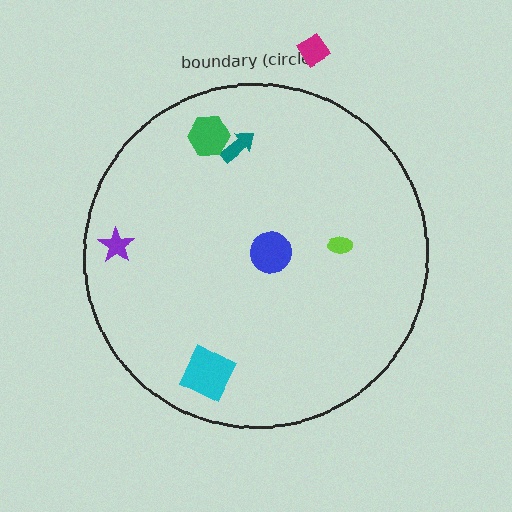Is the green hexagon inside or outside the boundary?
Inside.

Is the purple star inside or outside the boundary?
Inside.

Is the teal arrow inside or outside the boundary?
Inside.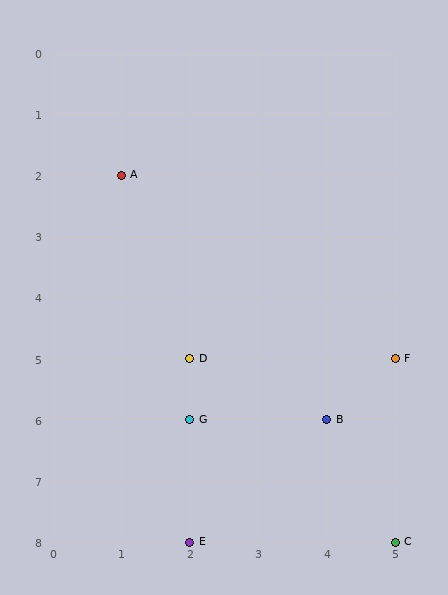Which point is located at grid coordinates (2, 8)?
Point E is at (2, 8).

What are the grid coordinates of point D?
Point D is at grid coordinates (2, 5).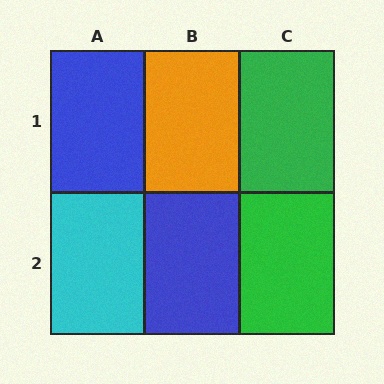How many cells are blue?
2 cells are blue.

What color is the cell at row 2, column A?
Cyan.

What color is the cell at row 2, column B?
Blue.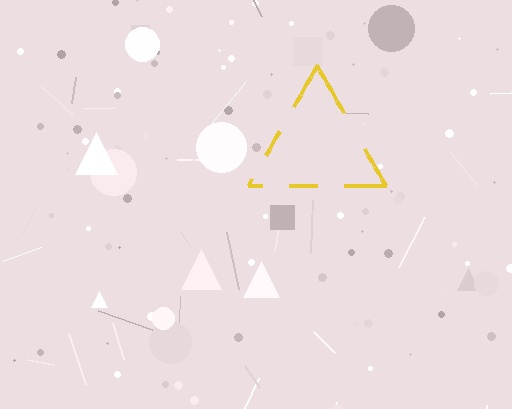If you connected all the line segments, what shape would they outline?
They would outline a triangle.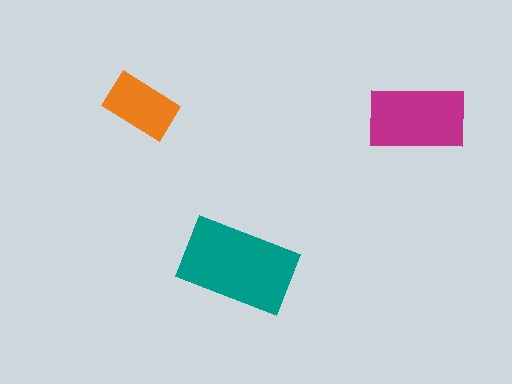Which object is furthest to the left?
The orange rectangle is leftmost.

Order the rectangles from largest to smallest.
the teal one, the magenta one, the orange one.